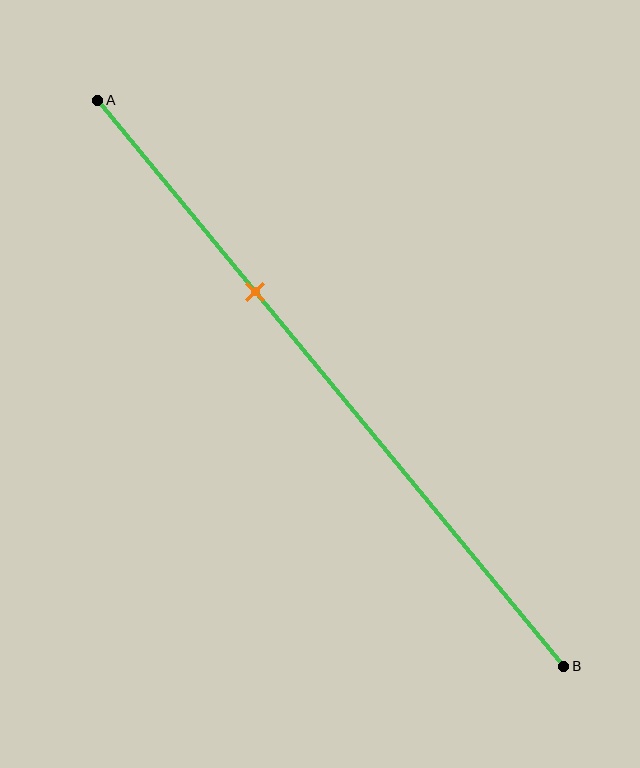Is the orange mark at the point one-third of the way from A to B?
Yes, the mark is approximately at the one-third point.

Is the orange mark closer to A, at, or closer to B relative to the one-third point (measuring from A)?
The orange mark is approximately at the one-third point of segment AB.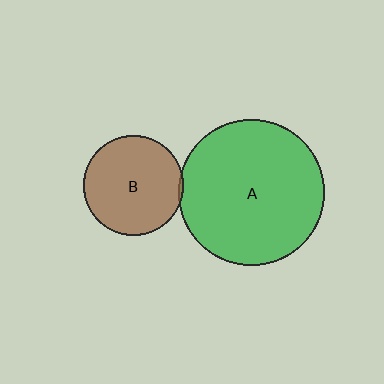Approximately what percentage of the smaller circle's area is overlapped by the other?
Approximately 5%.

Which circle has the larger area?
Circle A (green).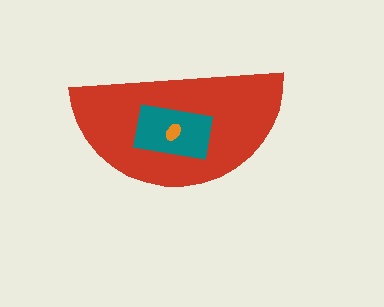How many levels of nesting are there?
3.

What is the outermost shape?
The red semicircle.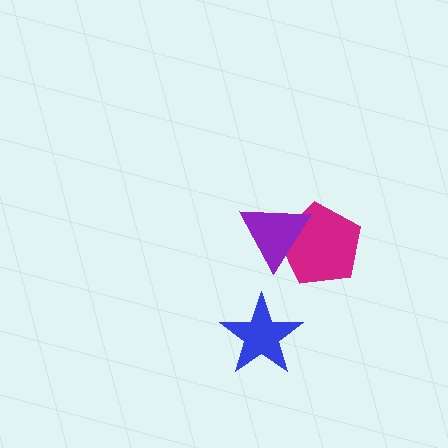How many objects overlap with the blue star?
0 objects overlap with the blue star.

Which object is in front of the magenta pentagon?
The purple triangle is in front of the magenta pentagon.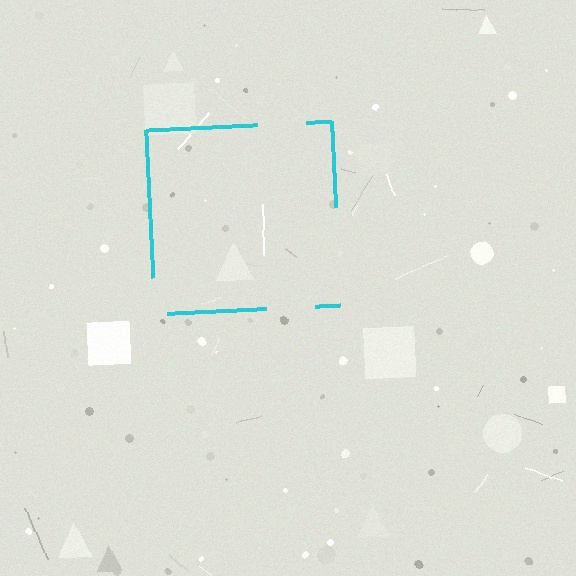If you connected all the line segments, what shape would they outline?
They would outline a square.